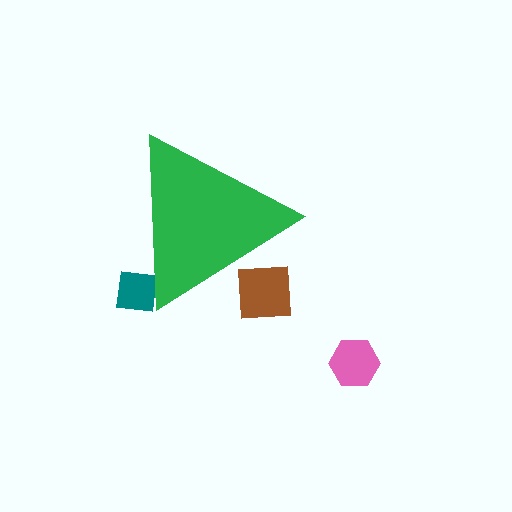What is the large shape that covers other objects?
A green triangle.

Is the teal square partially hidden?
Yes, the teal square is partially hidden behind the green triangle.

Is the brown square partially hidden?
Yes, the brown square is partially hidden behind the green triangle.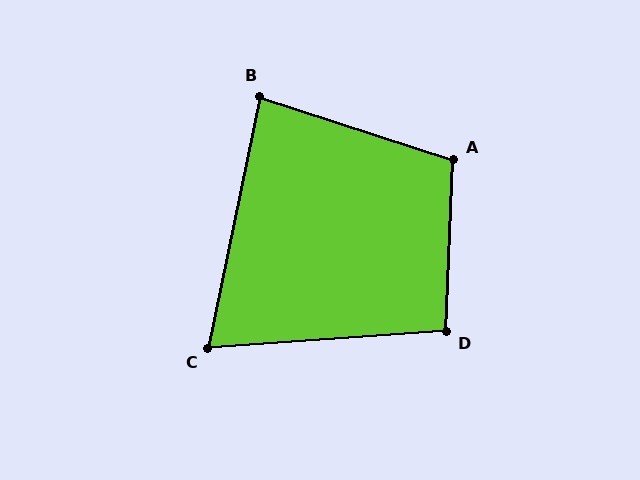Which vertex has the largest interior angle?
A, at approximately 106 degrees.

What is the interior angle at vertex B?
Approximately 84 degrees (acute).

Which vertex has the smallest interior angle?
C, at approximately 74 degrees.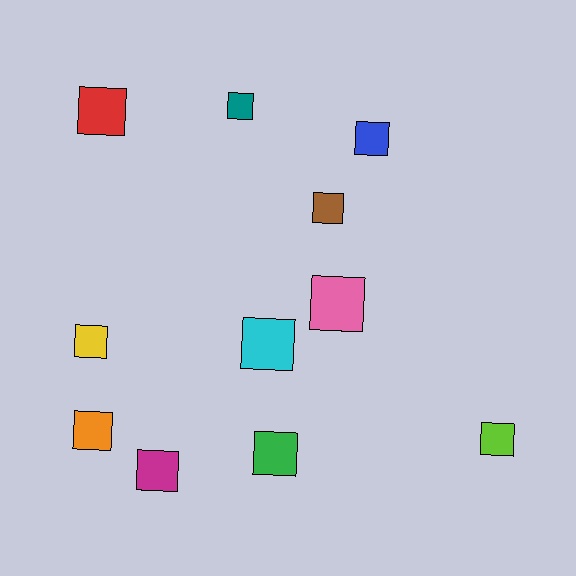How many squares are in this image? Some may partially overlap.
There are 11 squares.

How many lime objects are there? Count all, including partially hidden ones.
There is 1 lime object.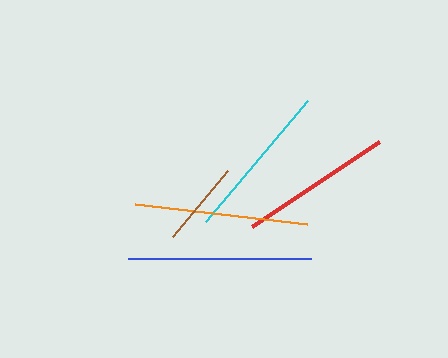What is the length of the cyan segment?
The cyan segment is approximately 158 pixels long.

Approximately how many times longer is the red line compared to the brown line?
The red line is approximately 1.8 times the length of the brown line.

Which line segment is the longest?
The blue line is the longest at approximately 183 pixels.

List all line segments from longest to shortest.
From longest to shortest: blue, orange, cyan, red, brown.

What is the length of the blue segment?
The blue segment is approximately 183 pixels long.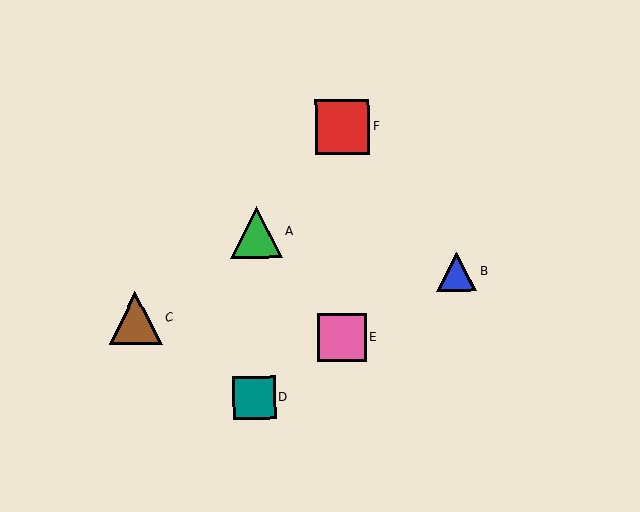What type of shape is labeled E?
Shape E is a pink square.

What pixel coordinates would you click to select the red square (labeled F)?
Click at (342, 127) to select the red square F.